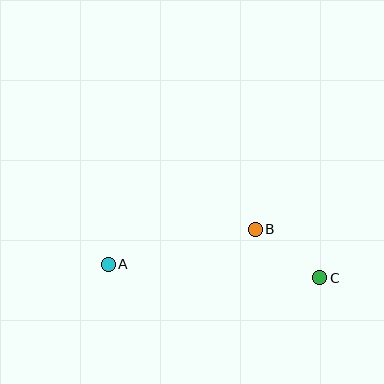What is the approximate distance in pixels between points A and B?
The distance between A and B is approximately 151 pixels.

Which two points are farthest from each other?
Points A and C are farthest from each other.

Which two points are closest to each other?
Points B and C are closest to each other.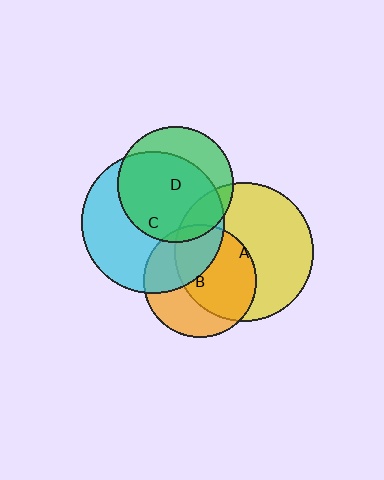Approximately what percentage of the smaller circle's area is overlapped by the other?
Approximately 15%.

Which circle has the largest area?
Circle C (cyan).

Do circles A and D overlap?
Yes.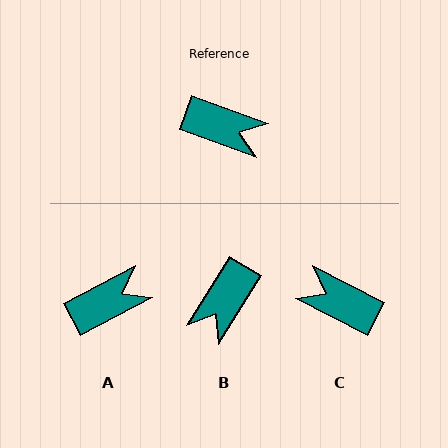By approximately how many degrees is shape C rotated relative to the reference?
Approximately 173 degrees counter-clockwise.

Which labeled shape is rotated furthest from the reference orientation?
C, about 173 degrees away.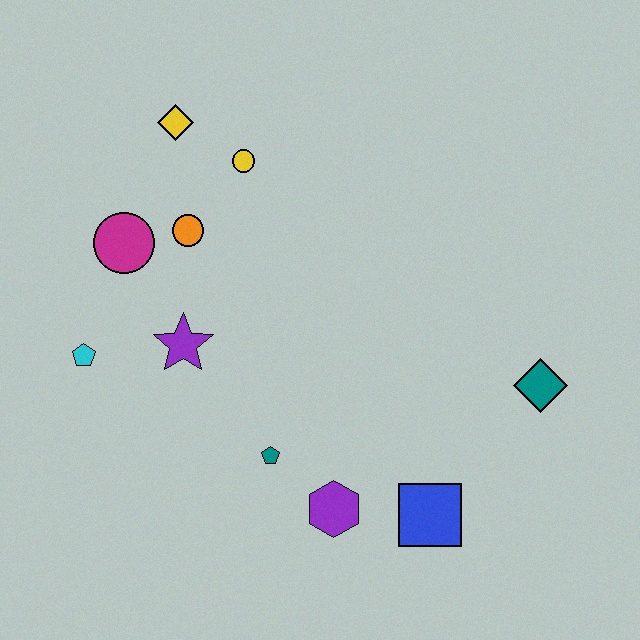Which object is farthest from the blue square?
The yellow diamond is farthest from the blue square.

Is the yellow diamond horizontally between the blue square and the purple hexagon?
No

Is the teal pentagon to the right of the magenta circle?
Yes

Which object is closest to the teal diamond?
The blue square is closest to the teal diamond.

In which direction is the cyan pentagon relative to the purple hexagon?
The cyan pentagon is to the left of the purple hexagon.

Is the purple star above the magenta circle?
No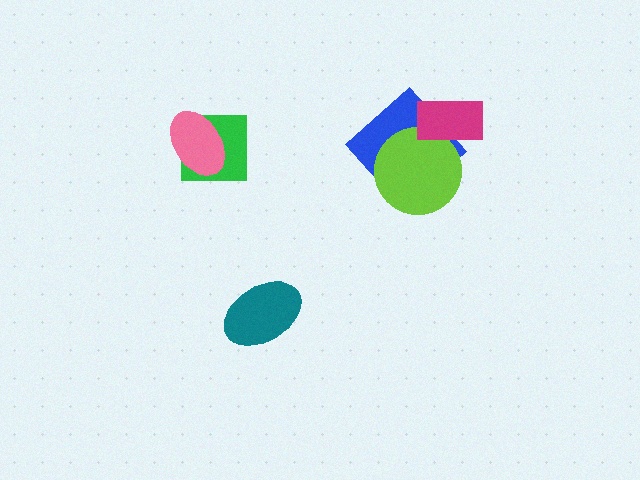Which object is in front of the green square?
The pink ellipse is in front of the green square.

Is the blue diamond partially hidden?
Yes, it is partially covered by another shape.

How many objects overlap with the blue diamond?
2 objects overlap with the blue diamond.